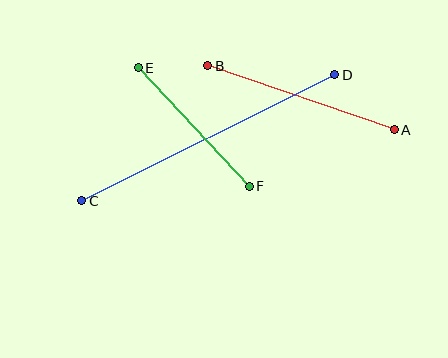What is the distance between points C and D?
The distance is approximately 283 pixels.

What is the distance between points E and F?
The distance is approximately 162 pixels.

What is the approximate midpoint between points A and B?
The midpoint is at approximately (301, 98) pixels.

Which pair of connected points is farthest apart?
Points C and D are farthest apart.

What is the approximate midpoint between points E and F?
The midpoint is at approximately (194, 127) pixels.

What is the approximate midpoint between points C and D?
The midpoint is at approximately (208, 138) pixels.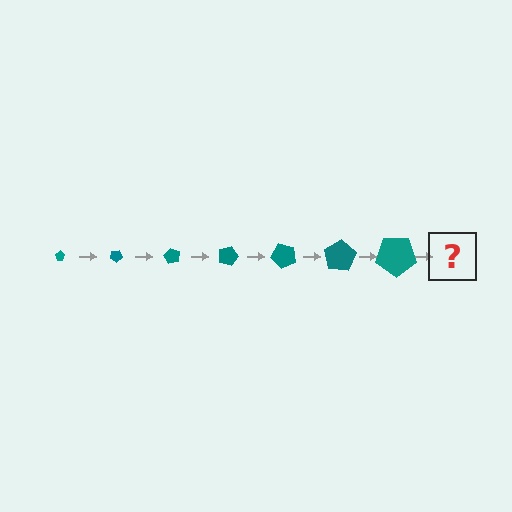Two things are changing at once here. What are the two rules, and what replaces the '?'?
The two rules are that the pentagon grows larger each step and it rotates 30 degrees each step. The '?' should be a pentagon, larger than the previous one and rotated 210 degrees from the start.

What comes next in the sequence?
The next element should be a pentagon, larger than the previous one and rotated 210 degrees from the start.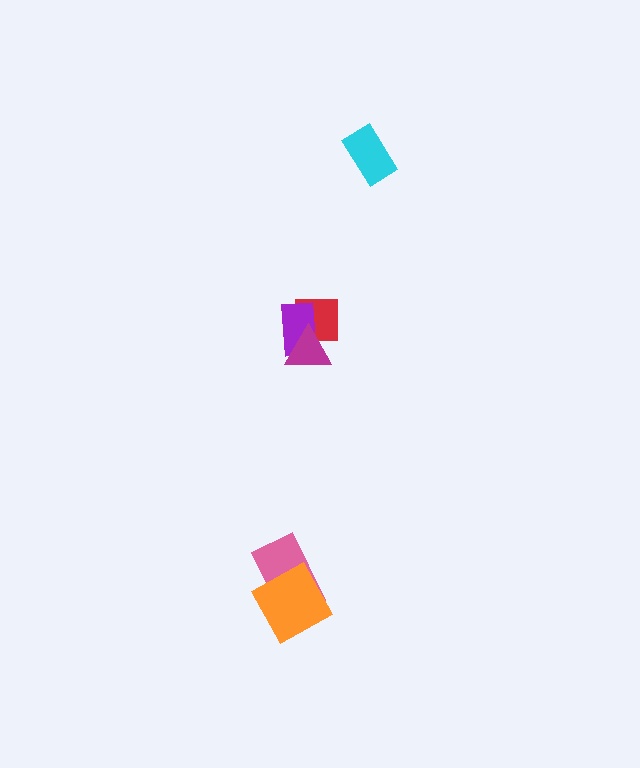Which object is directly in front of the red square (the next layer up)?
The purple rectangle is directly in front of the red square.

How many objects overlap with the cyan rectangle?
0 objects overlap with the cyan rectangle.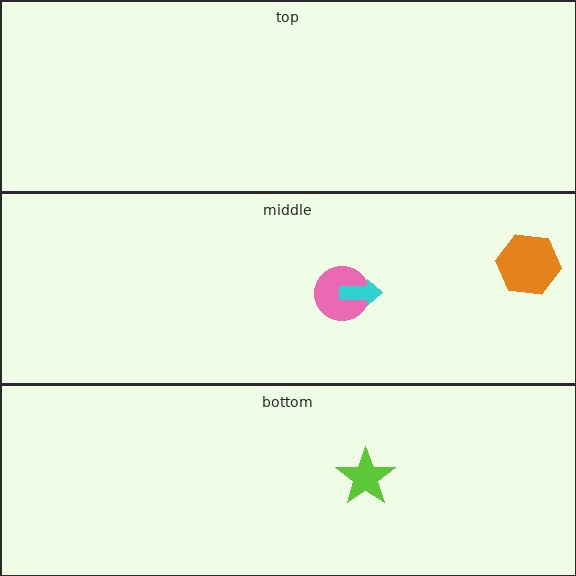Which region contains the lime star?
The bottom region.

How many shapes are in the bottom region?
1.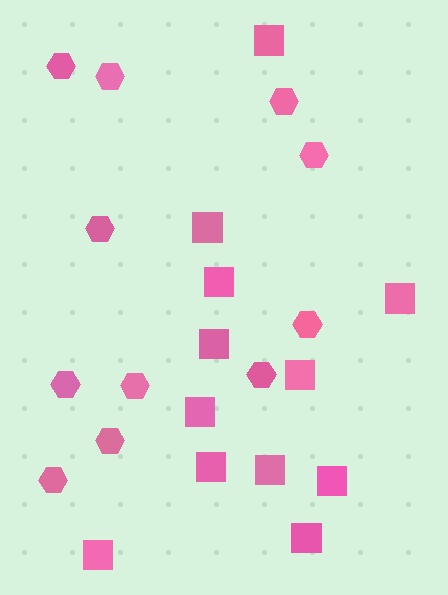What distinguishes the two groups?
There are 2 groups: one group of hexagons (11) and one group of squares (12).